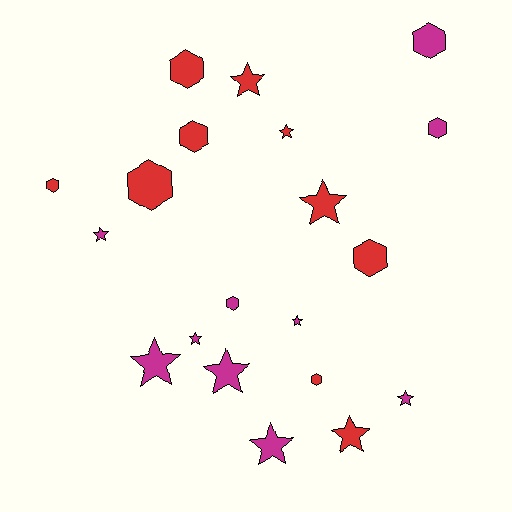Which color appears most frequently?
Red, with 10 objects.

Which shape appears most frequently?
Star, with 11 objects.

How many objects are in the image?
There are 20 objects.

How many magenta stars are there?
There are 7 magenta stars.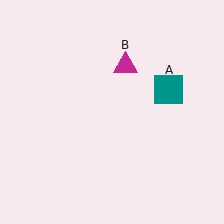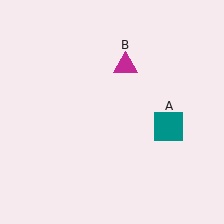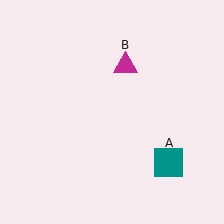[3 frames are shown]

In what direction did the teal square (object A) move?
The teal square (object A) moved down.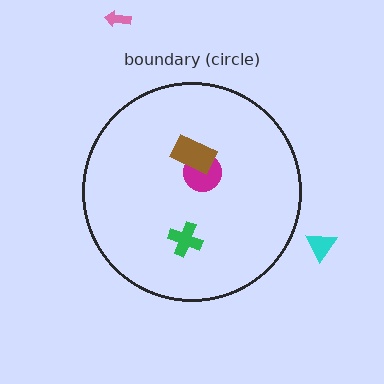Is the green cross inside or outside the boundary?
Inside.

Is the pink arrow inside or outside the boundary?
Outside.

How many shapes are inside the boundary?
3 inside, 2 outside.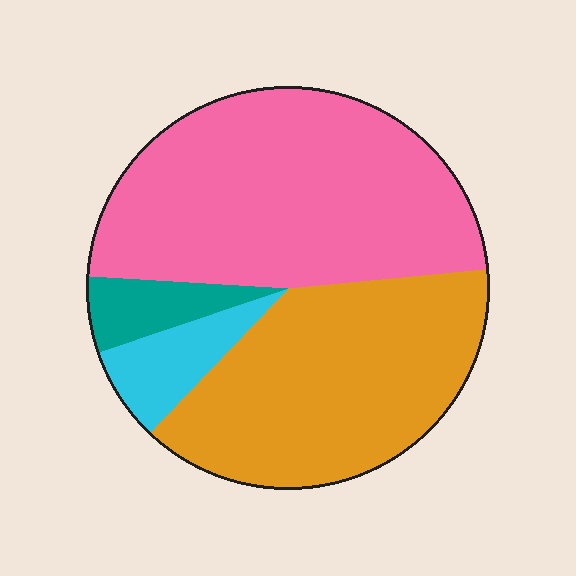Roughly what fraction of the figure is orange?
Orange covers about 40% of the figure.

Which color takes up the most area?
Pink, at roughly 50%.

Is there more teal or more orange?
Orange.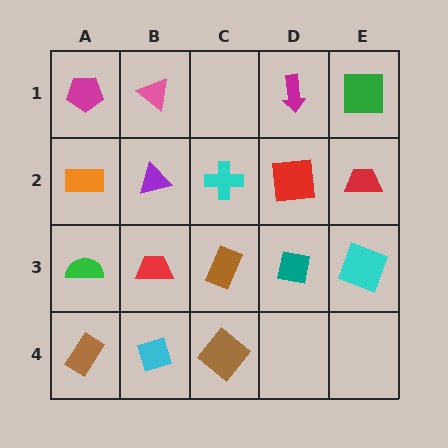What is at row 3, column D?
A teal square.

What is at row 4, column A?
A brown rectangle.